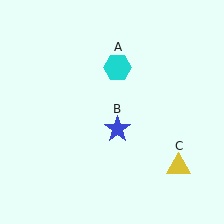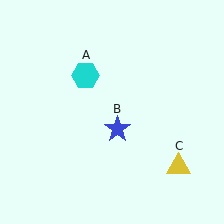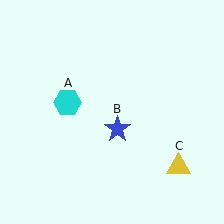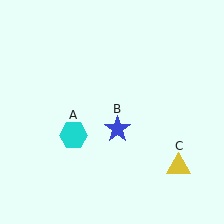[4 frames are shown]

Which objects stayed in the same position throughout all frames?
Blue star (object B) and yellow triangle (object C) remained stationary.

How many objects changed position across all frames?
1 object changed position: cyan hexagon (object A).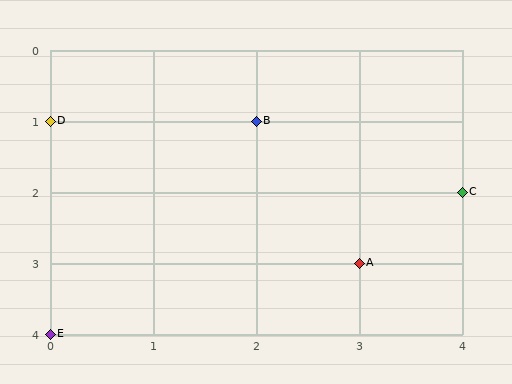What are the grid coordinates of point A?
Point A is at grid coordinates (3, 3).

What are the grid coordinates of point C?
Point C is at grid coordinates (4, 2).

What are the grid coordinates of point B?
Point B is at grid coordinates (2, 1).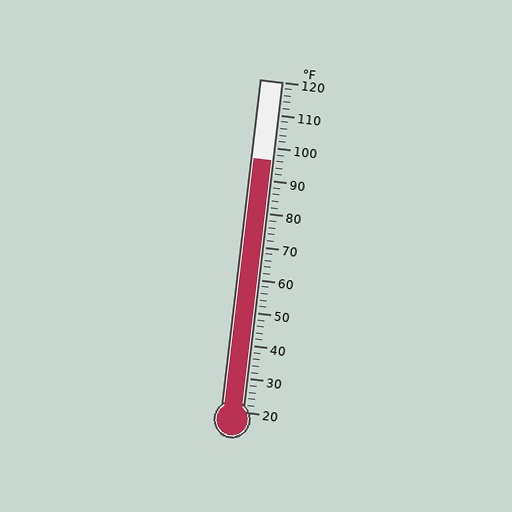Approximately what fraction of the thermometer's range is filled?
The thermometer is filled to approximately 75% of its range.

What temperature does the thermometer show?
The thermometer shows approximately 96°F.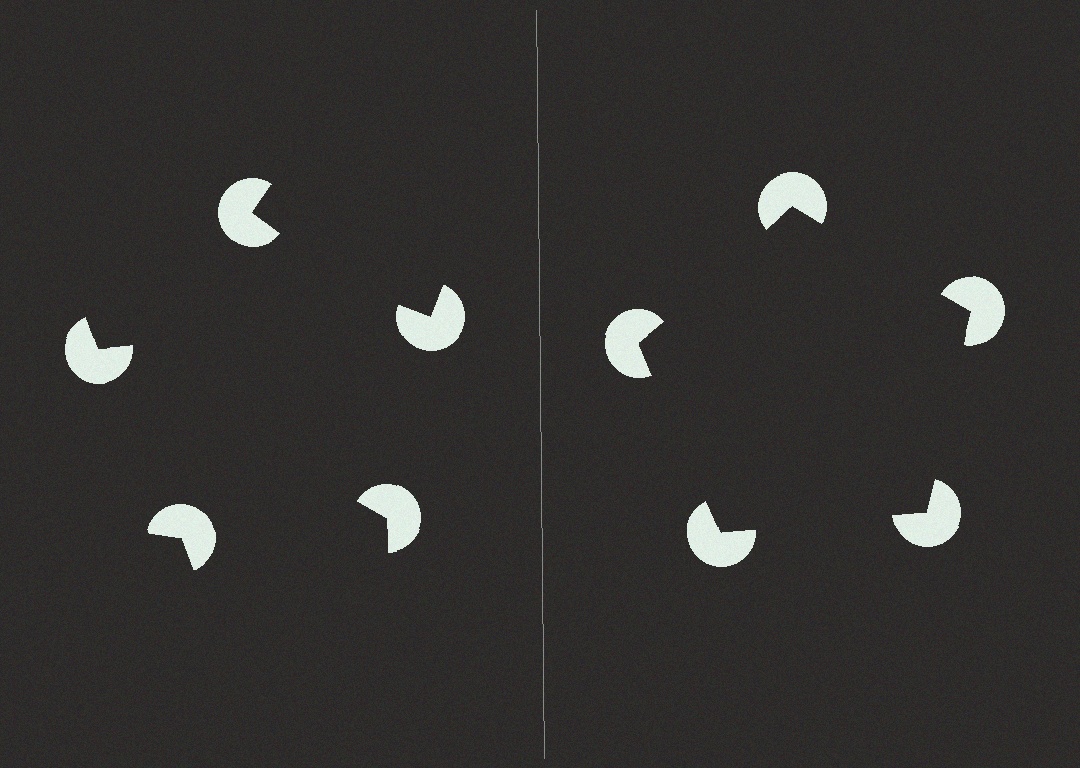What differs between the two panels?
The pac-man discs are positioned identically on both sides; only the wedge orientations differ. On the right they align to a pentagon; on the left they are misaligned.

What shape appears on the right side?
An illusory pentagon.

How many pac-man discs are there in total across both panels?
10 — 5 on each side.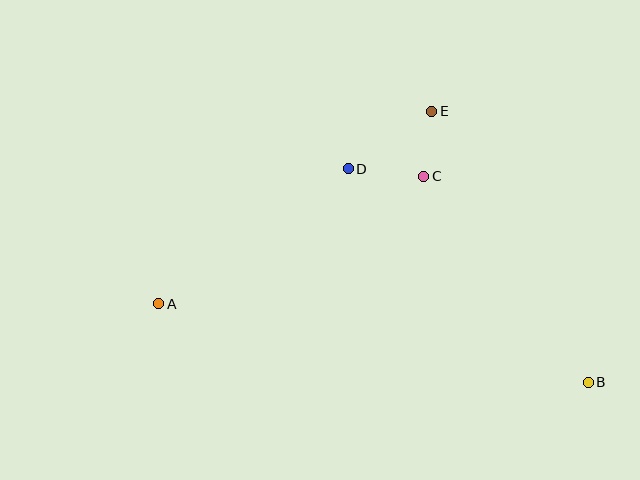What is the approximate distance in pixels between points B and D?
The distance between B and D is approximately 321 pixels.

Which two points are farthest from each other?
Points A and B are farthest from each other.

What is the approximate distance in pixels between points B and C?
The distance between B and C is approximately 264 pixels.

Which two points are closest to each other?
Points C and E are closest to each other.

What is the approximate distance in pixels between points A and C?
The distance between A and C is approximately 294 pixels.